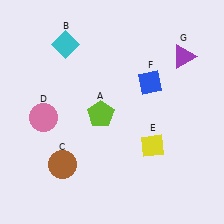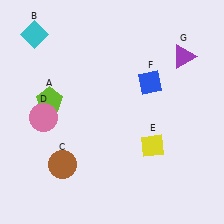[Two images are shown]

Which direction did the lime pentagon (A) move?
The lime pentagon (A) moved left.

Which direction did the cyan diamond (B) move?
The cyan diamond (B) moved left.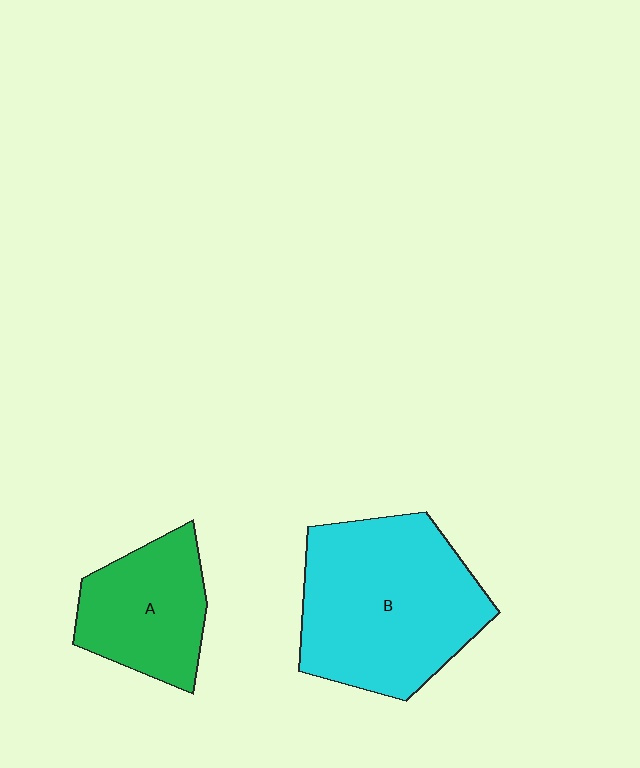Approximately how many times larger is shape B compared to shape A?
Approximately 1.8 times.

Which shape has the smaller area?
Shape A (green).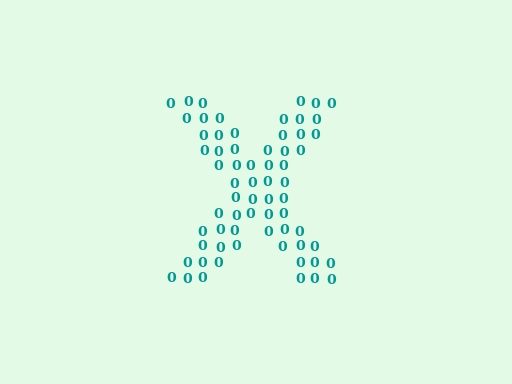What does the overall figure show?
The overall figure shows the letter X.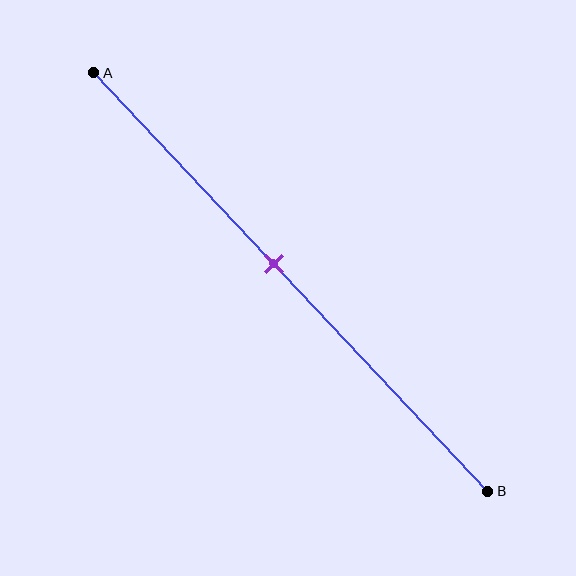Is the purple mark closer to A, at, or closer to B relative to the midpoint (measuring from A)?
The purple mark is closer to point A than the midpoint of segment AB.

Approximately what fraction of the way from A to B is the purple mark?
The purple mark is approximately 45% of the way from A to B.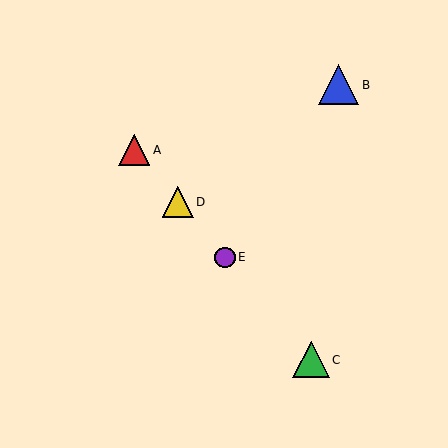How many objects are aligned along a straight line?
4 objects (A, C, D, E) are aligned along a straight line.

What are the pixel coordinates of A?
Object A is at (134, 150).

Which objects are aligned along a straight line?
Objects A, C, D, E are aligned along a straight line.